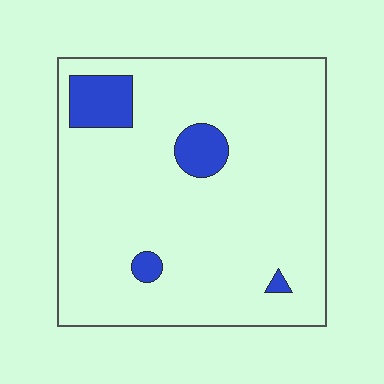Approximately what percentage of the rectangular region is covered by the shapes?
Approximately 10%.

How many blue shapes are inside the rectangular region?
4.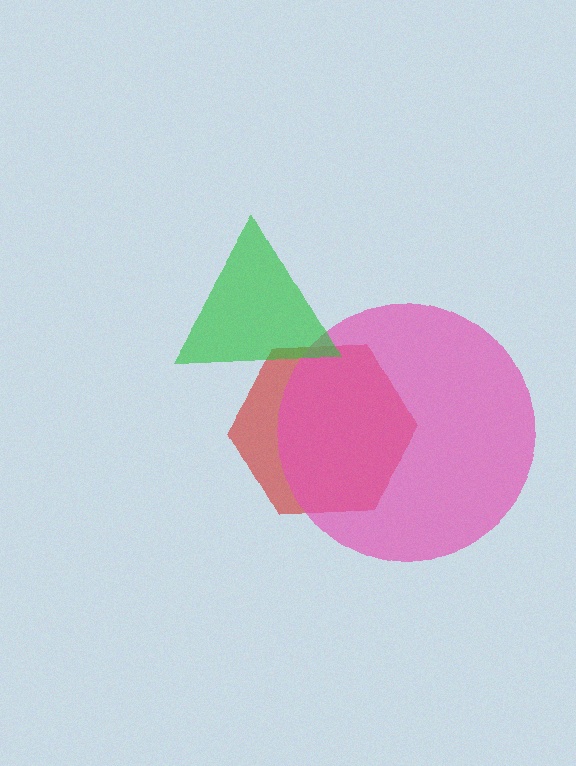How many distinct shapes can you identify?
There are 3 distinct shapes: a red hexagon, a pink circle, a green triangle.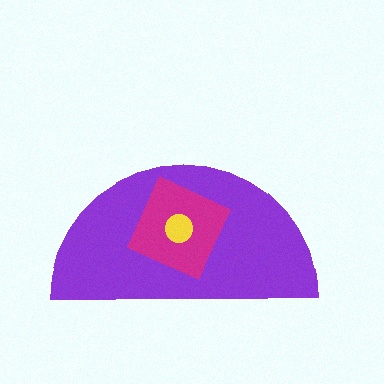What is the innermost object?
The yellow circle.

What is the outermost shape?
The purple semicircle.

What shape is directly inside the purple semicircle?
The magenta diamond.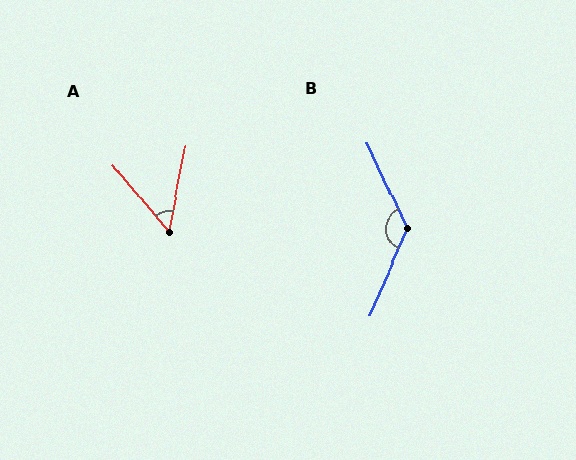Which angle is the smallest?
A, at approximately 51 degrees.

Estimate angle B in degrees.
Approximately 132 degrees.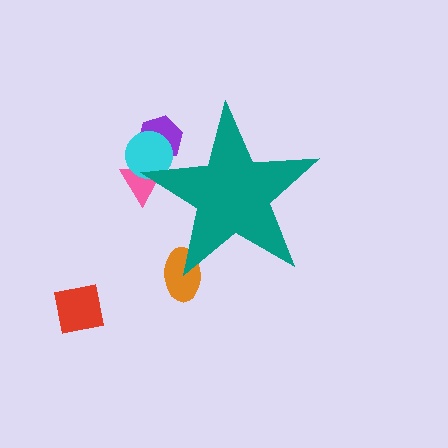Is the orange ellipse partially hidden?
Yes, the orange ellipse is partially hidden behind the teal star.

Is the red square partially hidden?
No, the red square is fully visible.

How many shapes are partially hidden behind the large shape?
4 shapes are partially hidden.